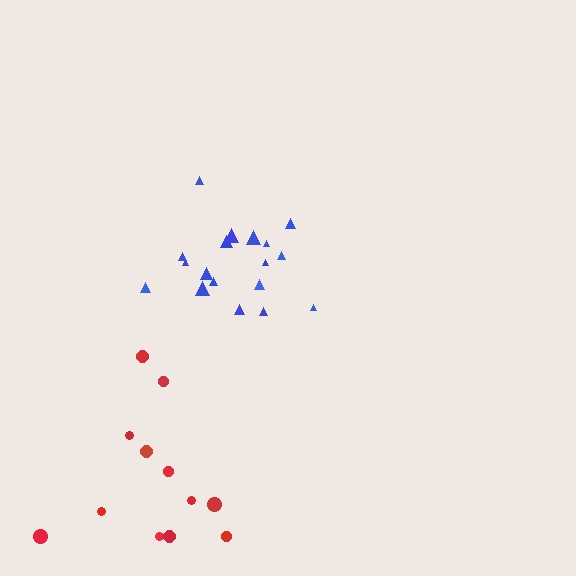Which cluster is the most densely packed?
Blue.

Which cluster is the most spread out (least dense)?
Red.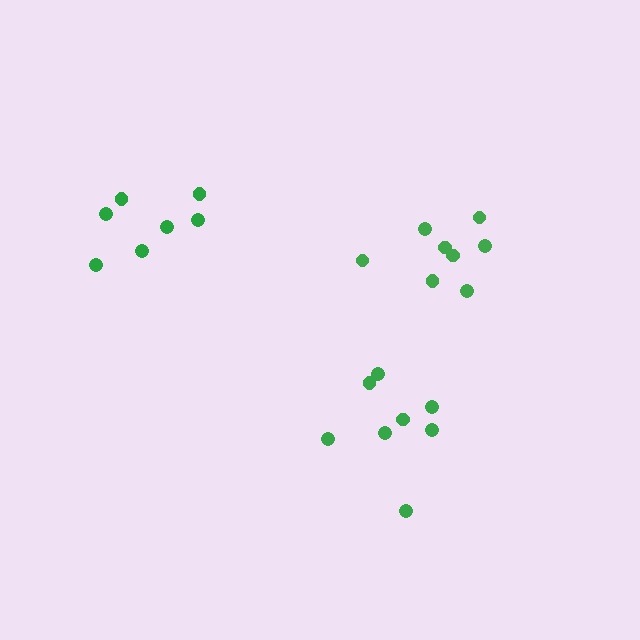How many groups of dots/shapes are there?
There are 3 groups.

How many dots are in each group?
Group 1: 8 dots, Group 2: 8 dots, Group 3: 7 dots (23 total).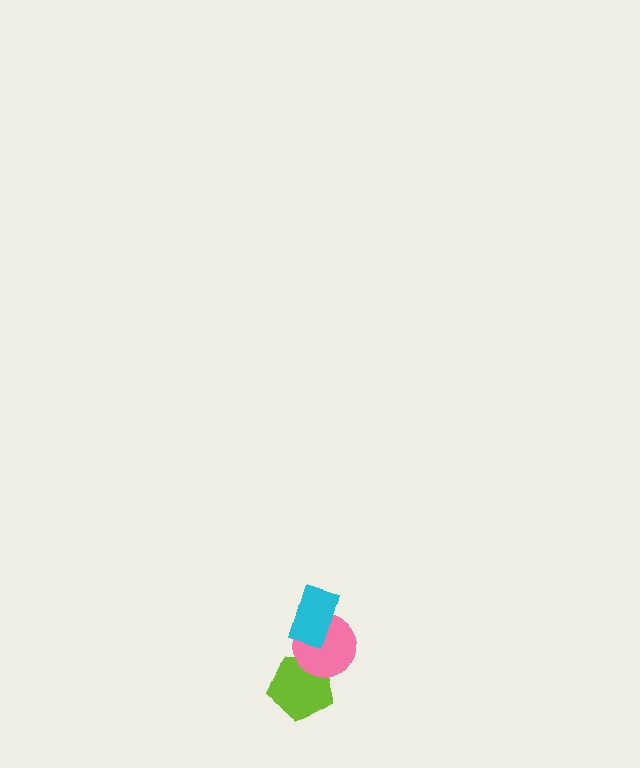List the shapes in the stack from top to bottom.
From top to bottom: the cyan rectangle, the pink circle, the lime pentagon.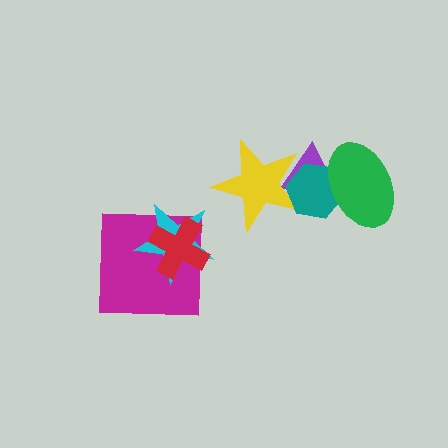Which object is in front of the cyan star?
The red cross is in front of the cyan star.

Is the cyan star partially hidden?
Yes, it is partially covered by another shape.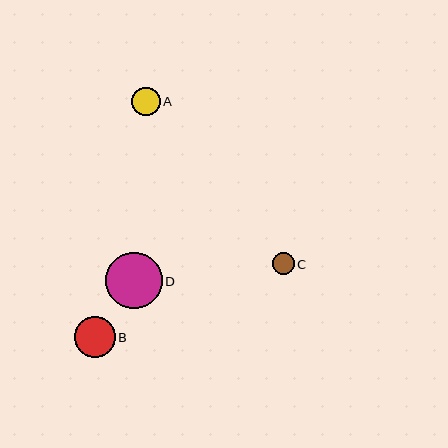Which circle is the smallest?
Circle C is the smallest with a size of approximately 22 pixels.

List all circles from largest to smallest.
From largest to smallest: D, B, A, C.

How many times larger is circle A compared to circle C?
Circle A is approximately 1.3 times the size of circle C.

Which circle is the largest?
Circle D is the largest with a size of approximately 56 pixels.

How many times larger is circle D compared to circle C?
Circle D is approximately 2.5 times the size of circle C.